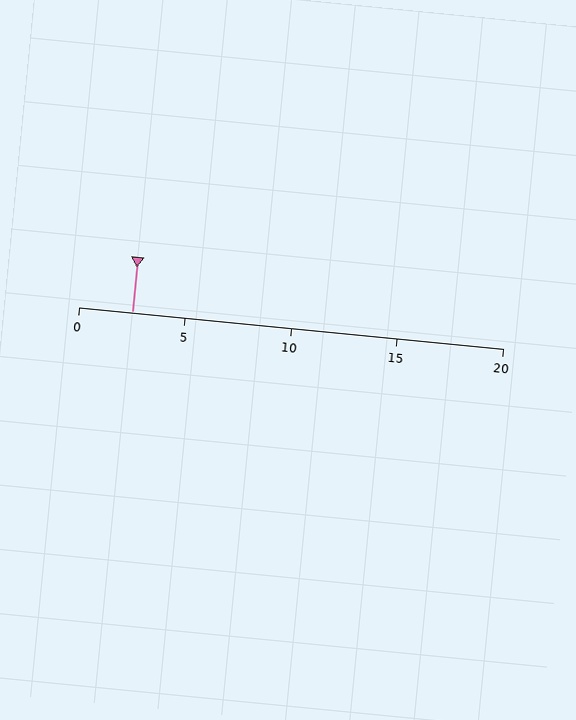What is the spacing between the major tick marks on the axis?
The major ticks are spaced 5 apart.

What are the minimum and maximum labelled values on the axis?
The axis runs from 0 to 20.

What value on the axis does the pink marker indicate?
The marker indicates approximately 2.5.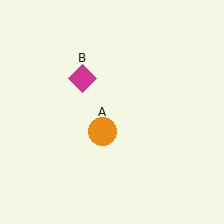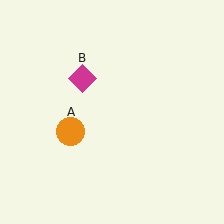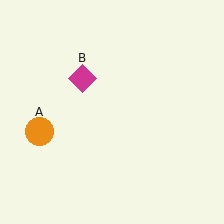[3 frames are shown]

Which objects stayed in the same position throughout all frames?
Magenta diamond (object B) remained stationary.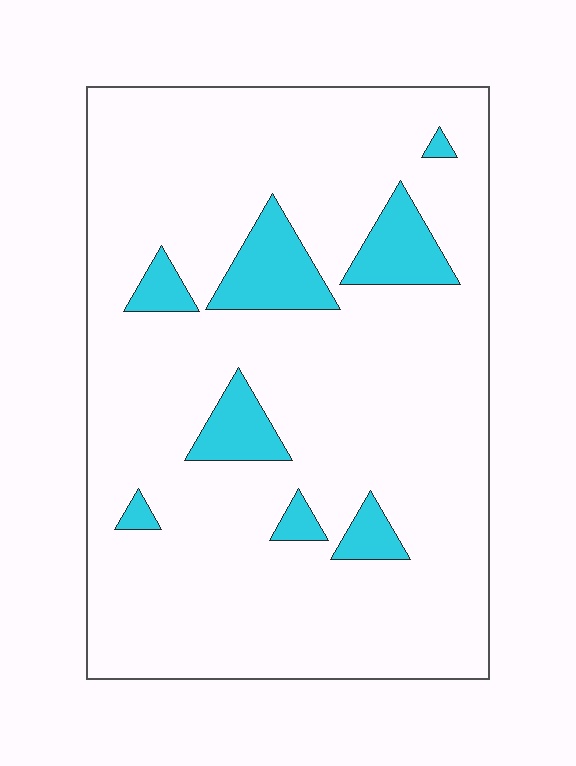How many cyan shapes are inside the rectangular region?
8.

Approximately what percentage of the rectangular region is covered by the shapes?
Approximately 10%.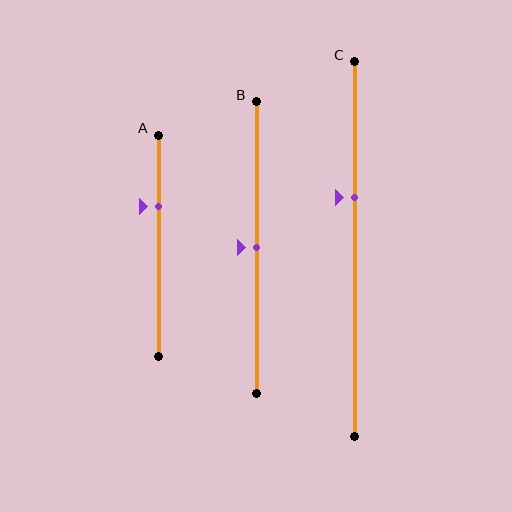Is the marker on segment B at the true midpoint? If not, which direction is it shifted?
Yes, the marker on segment B is at the true midpoint.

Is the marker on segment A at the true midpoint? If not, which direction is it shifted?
No, the marker on segment A is shifted upward by about 18% of the segment length.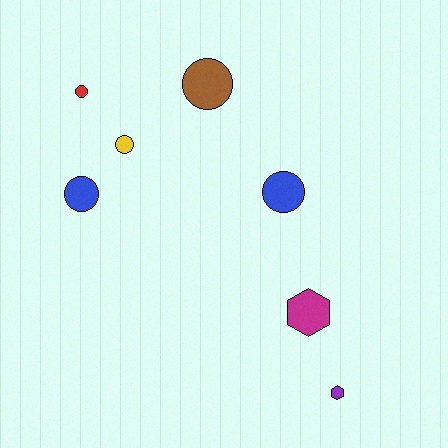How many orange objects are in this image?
There are no orange objects.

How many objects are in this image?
There are 7 objects.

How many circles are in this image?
There are 5 circles.